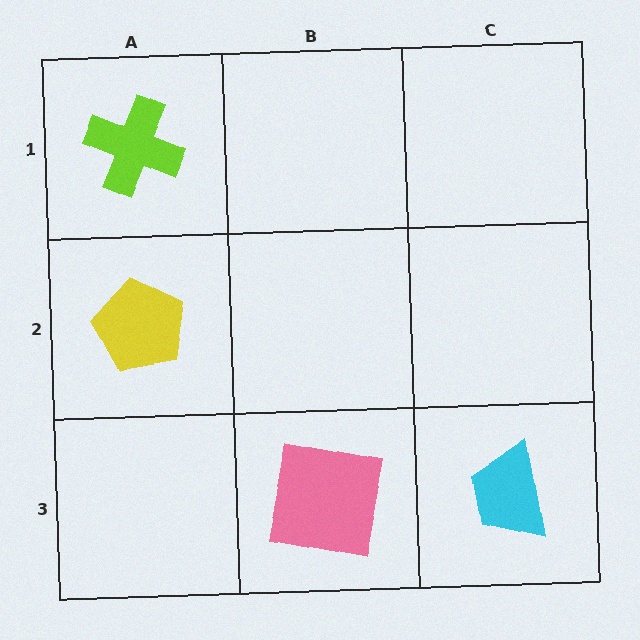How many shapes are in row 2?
1 shape.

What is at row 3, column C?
A cyan trapezoid.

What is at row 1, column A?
A lime cross.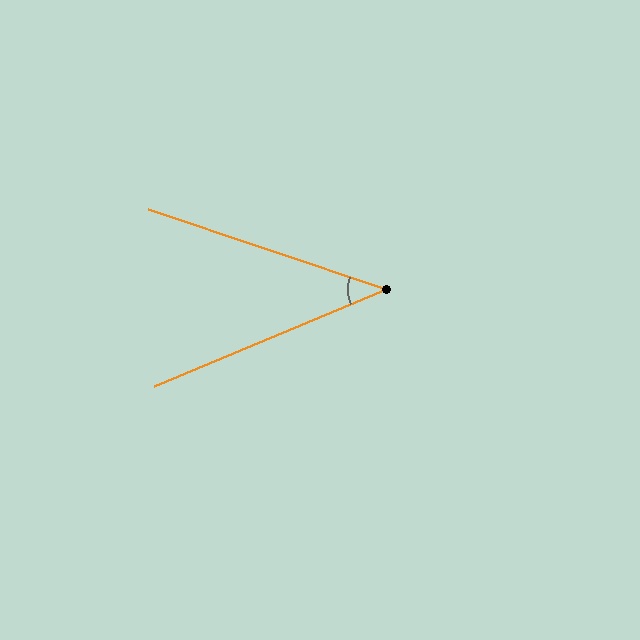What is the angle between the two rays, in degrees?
Approximately 41 degrees.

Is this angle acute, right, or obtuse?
It is acute.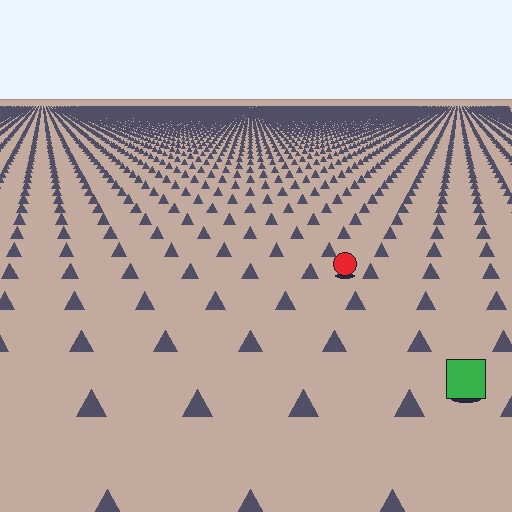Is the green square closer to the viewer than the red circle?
Yes. The green square is closer — you can tell from the texture gradient: the ground texture is coarser near it.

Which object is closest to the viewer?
The green square is closest. The texture marks near it are larger and more spread out.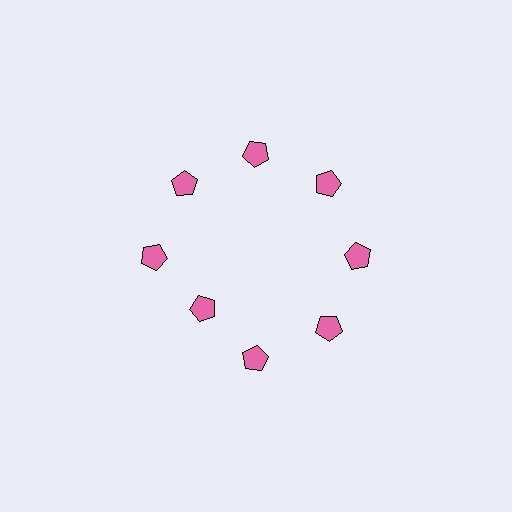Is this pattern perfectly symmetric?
No. The 8 pink pentagons are arranged in a ring, but one element near the 8 o'clock position is pulled inward toward the center, breaking the 8-fold rotational symmetry.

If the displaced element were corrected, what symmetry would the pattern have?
It would have 8-fold rotational symmetry — the pattern would map onto itself every 45 degrees.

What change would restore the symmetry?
The symmetry would be restored by moving it outward, back onto the ring so that all 8 pentagons sit at equal angles and equal distance from the center.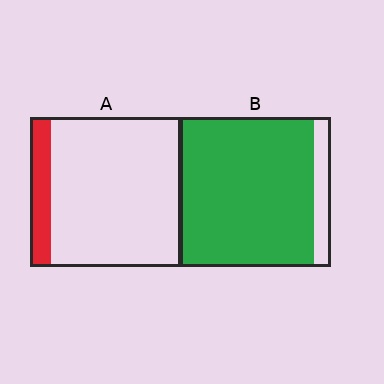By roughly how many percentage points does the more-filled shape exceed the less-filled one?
By roughly 75 percentage points (B over A).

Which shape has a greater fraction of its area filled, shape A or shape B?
Shape B.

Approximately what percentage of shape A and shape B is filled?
A is approximately 15% and B is approximately 90%.